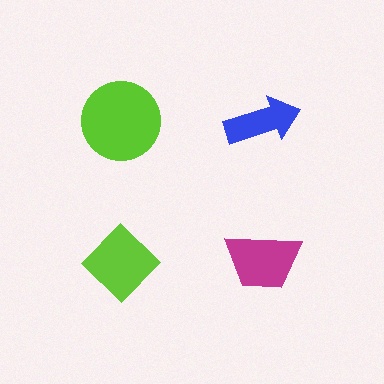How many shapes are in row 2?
2 shapes.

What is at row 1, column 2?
A blue arrow.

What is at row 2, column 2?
A magenta trapezoid.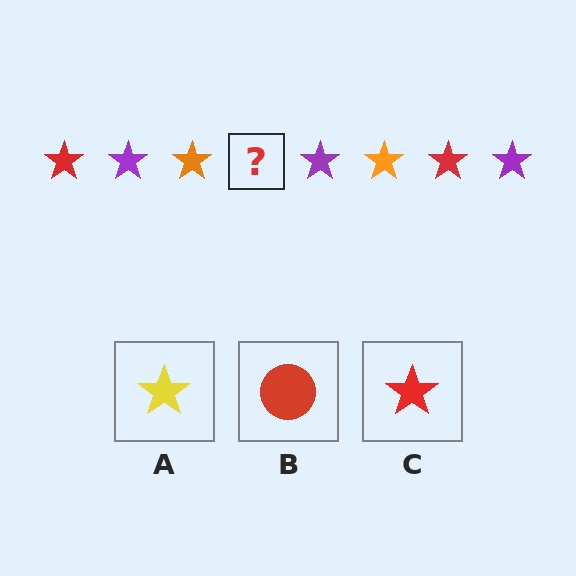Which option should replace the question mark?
Option C.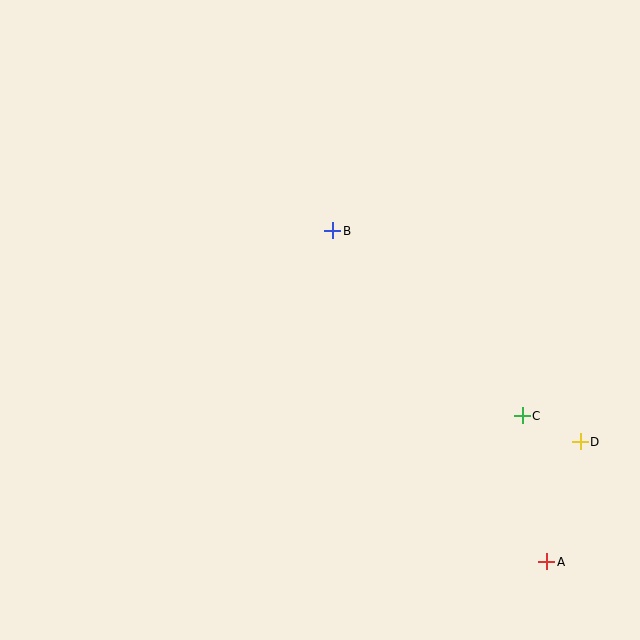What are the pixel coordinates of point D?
Point D is at (580, 442).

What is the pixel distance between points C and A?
The distance between C and A is 148 pixels.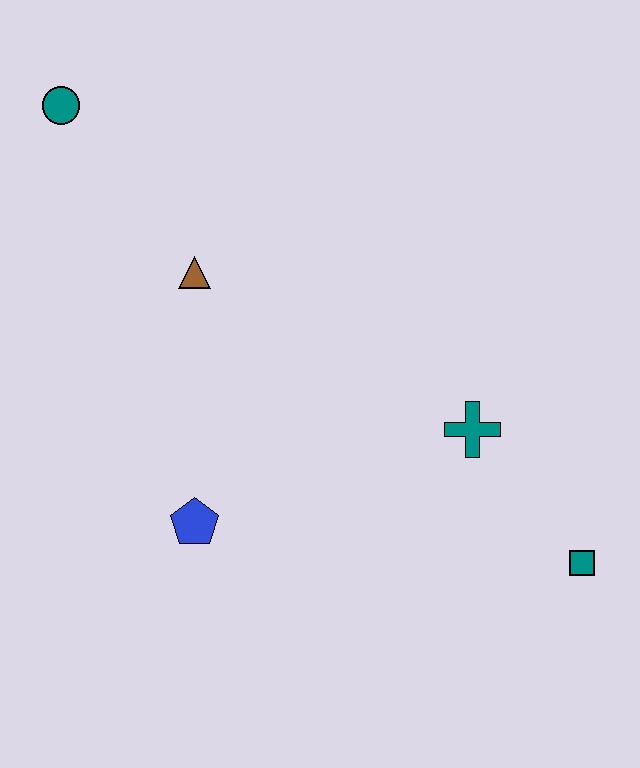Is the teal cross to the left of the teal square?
Yes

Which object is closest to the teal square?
The teal cross is closest to the teal square.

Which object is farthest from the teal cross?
The teal circle is farthest from the teal cross.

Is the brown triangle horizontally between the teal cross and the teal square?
No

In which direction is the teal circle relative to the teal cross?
The teal circle is to the left of the teal cross.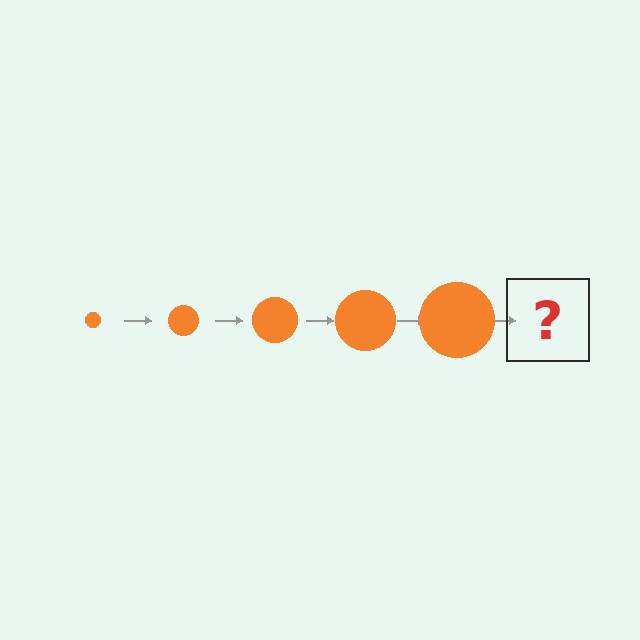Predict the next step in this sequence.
The next step is an orange circle, larger than the previous one.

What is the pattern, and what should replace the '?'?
The pattern is that the circle gets progressively larger each step. The '?' should be an orange circle, larger than the previous one.